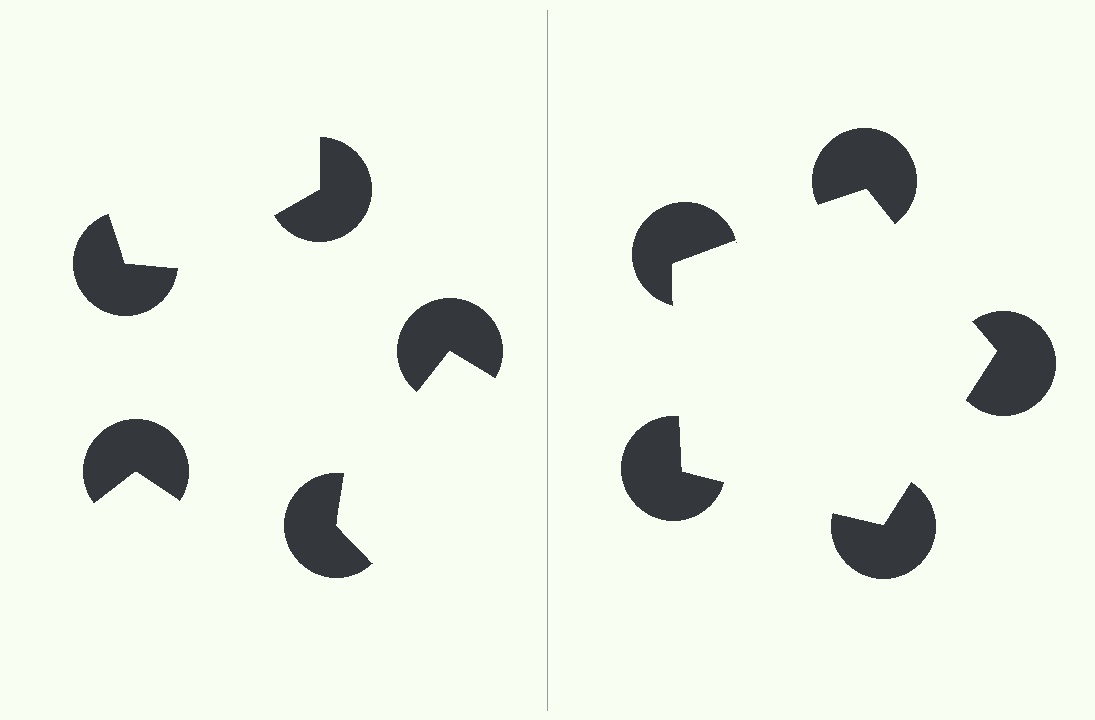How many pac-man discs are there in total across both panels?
10 — 5 on each side.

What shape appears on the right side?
An illusory pentagon.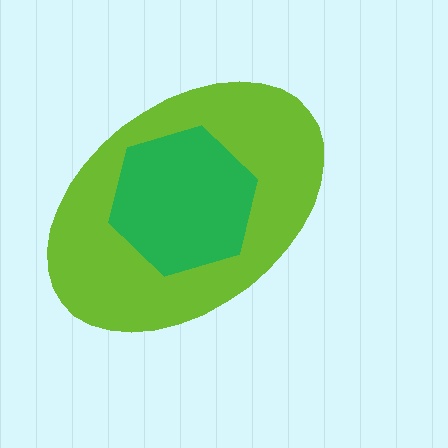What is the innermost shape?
The green hexagon.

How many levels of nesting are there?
2.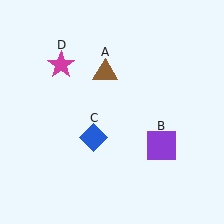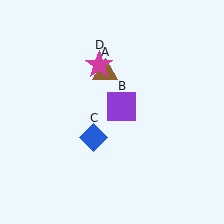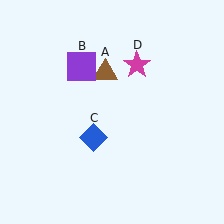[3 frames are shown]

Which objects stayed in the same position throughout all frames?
Brown triangle (object A) and blue diamond (object C) remained stationary.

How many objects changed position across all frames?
2 objects changed position: purple square (object B), magenta star (object D).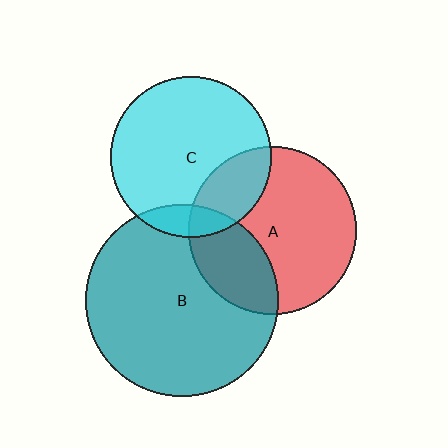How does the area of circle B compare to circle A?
Approximately 1.3 times.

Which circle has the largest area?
Circle B (teal).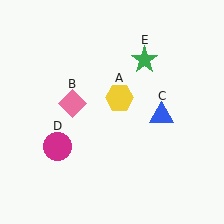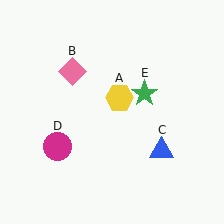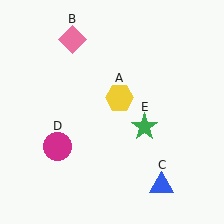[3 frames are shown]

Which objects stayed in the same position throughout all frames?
Yellow hexagon (object A) and magenta circle (object D) remained stationary.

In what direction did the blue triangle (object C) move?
The blue triangle (object C) moved down.